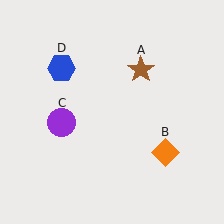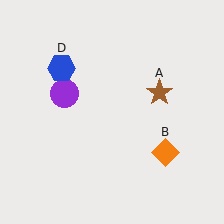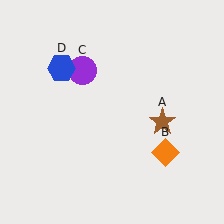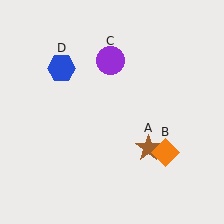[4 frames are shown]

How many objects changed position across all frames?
2 objects changed position: brown star (object A), purple circle (object C).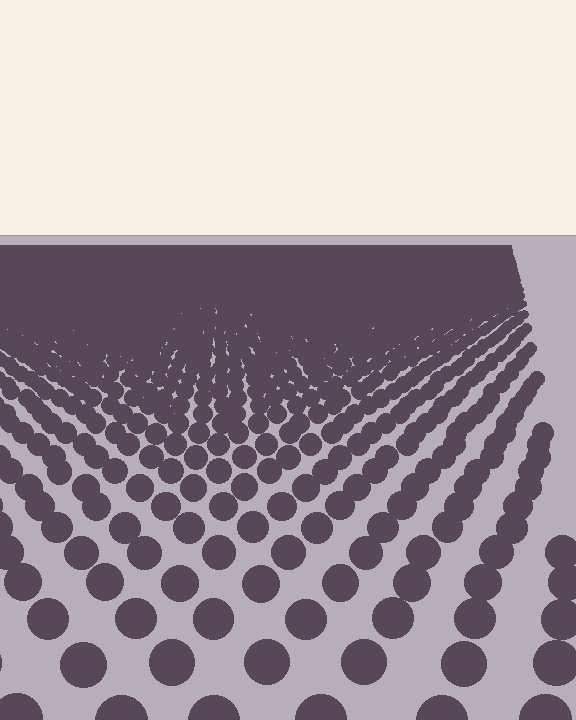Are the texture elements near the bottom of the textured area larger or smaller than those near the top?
Larger. Near the bottom, elements are closer to the viewer and appear at a bigger on-screen size.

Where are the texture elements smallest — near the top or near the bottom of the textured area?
Near the top.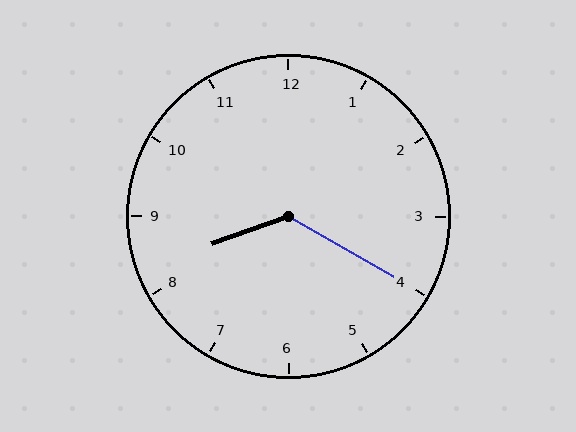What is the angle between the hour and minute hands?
Approximately 130 degrees.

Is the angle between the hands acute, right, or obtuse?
It is obtuse.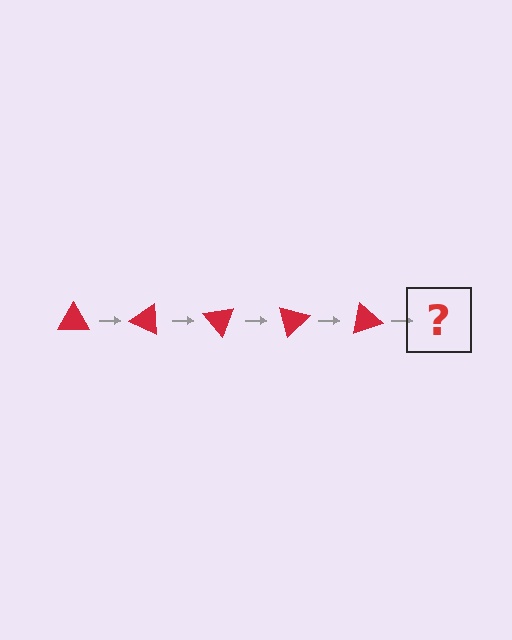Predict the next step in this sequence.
The next step is a red triangle rotated 125 degrees.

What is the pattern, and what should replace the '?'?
The pattern is that the triangle rotates 25 degrees each step. The '?' should be a red triangle rotated 125 degrees.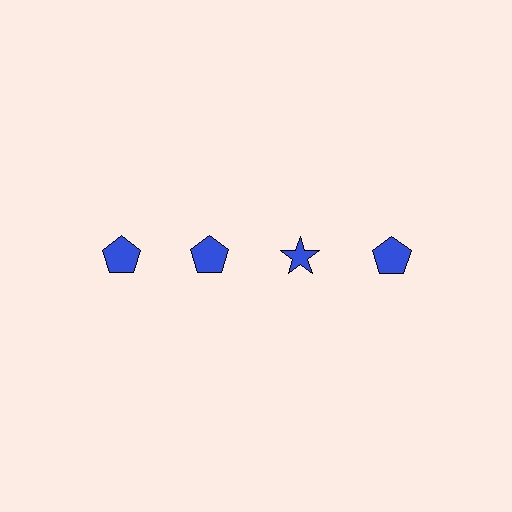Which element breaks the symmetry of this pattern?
The blue star in the top row, center column breaks the symmetry. All other shapes are blue pentagons.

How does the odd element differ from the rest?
It has a different shape: star instead of pentagon.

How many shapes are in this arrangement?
There are 4 shapes arranged in a grid pattern.